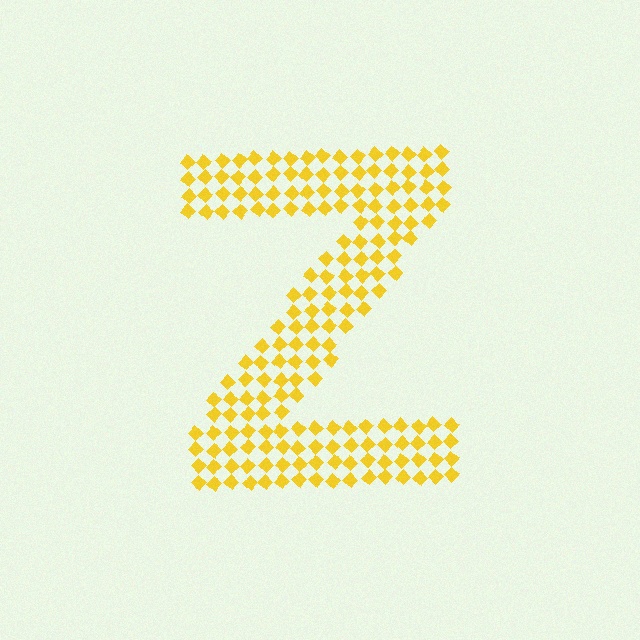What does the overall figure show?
The overall figure shows the letter Z.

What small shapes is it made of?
It is made of small diamonds.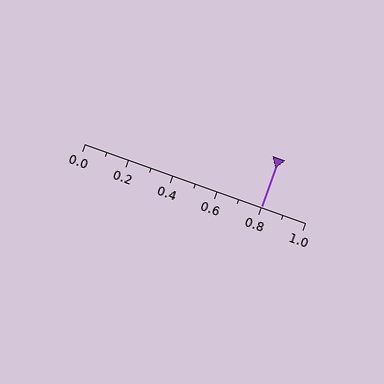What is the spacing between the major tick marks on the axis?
The major ticks are spaced 0.2 apart.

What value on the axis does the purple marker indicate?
The marker indicates approximately 0.8.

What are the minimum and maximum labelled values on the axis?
The axis runs from 0.0 to 1.0.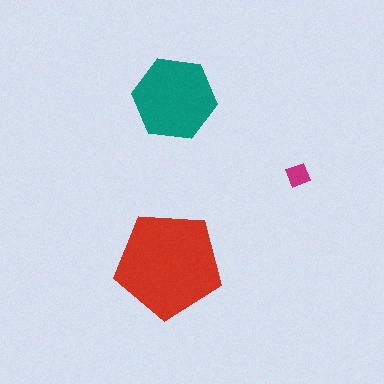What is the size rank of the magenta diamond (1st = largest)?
3rd.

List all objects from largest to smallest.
The red pentagon, the teal hexagon, the magenta diamond.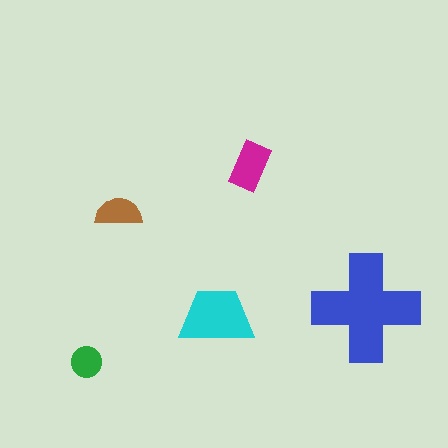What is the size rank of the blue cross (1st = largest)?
1st.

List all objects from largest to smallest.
The blue cross, the cyan trapezoid, the magenta rectangle, the brown semicircle, the green circle.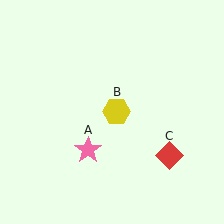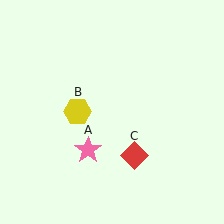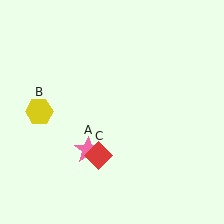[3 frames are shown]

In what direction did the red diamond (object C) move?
The red diamond (object C) moved left.